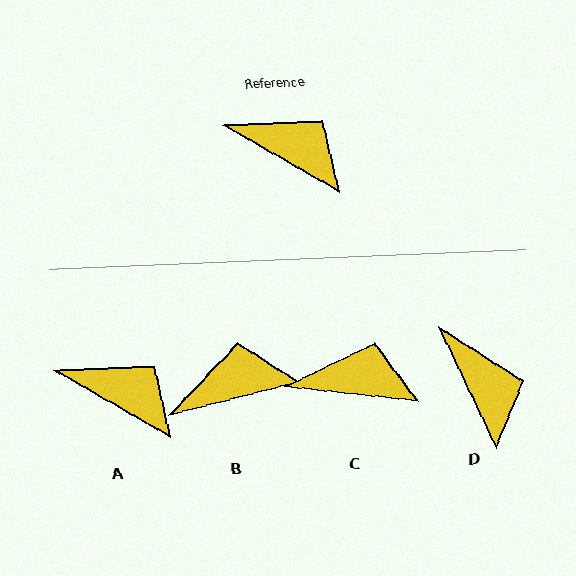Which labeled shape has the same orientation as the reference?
A.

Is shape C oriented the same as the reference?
No, it is off by about 24 degrees.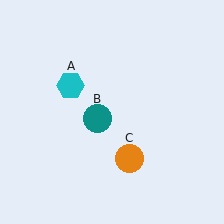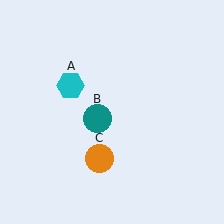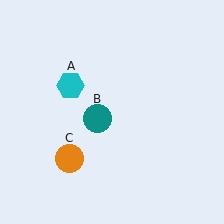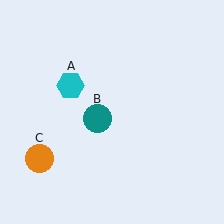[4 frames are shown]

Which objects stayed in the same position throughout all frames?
Cyan hexagon (object A) and teal circle (object B) remained stationary.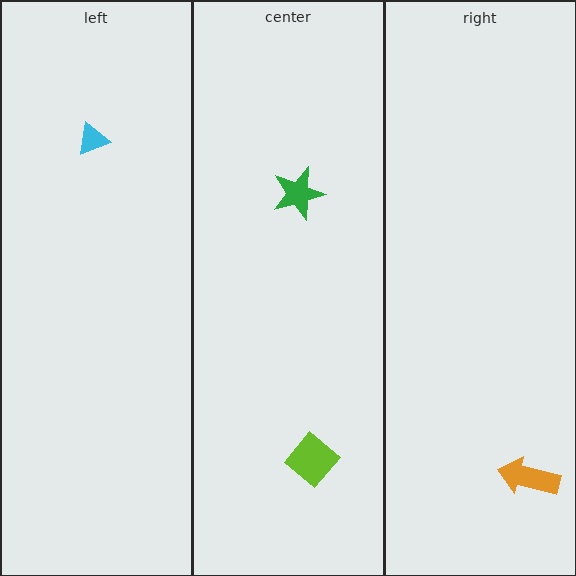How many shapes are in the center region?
2.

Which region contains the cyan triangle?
The left region.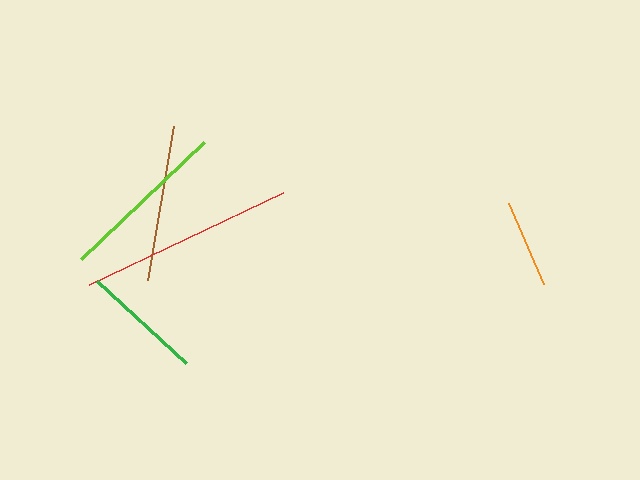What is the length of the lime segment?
The lime segment is approximately 170 pixels long.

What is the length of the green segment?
The green segment is approximately 121 pixels long.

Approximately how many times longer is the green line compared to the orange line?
The green line is approximately 1.4 times the length of the orange line.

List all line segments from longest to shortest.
From longest to shortest: red, lime, brown, green, orange.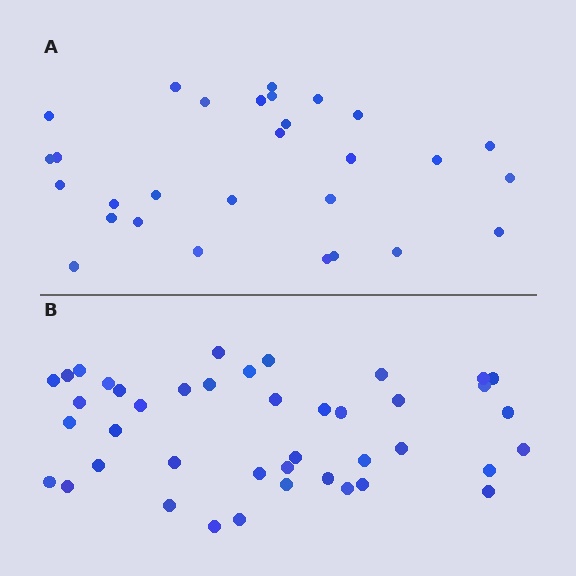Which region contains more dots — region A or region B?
Region B (the bottom region) has more dots.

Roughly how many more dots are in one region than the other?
Region B has approximately 15 more dots than region A.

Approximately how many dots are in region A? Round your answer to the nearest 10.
About 30 dots. (The exact count is 29, which rounds to 30.)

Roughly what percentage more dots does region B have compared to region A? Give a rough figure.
About 45% more.